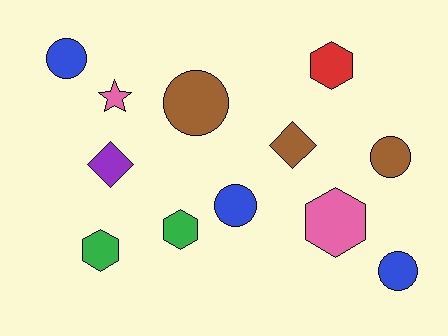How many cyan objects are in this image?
There are no cyan objects.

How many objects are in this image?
There are 12 objects.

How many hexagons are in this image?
There are 4 hexagons.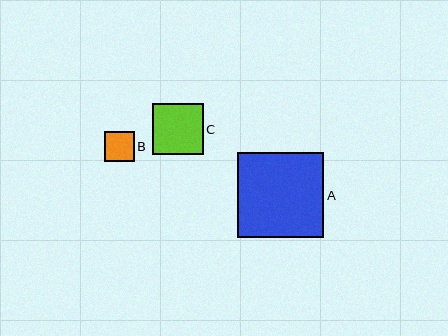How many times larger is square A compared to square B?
Square A is approximately 2.8 times the size of square B.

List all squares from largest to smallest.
From largest to smallest: A, C, B.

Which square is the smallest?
Square B is the smallest with a size of approximately 30 pixels.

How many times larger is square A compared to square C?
Square A is approximately 1.7 times the size of square C.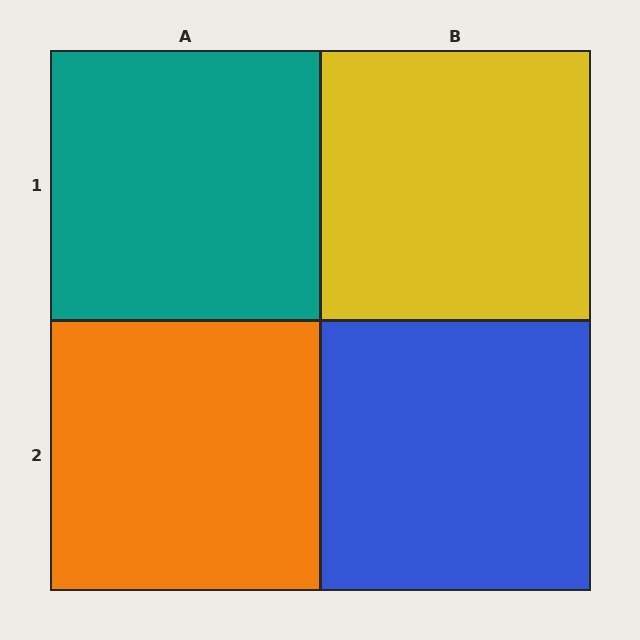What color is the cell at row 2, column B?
Blue.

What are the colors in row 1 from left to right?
Teal, yellow.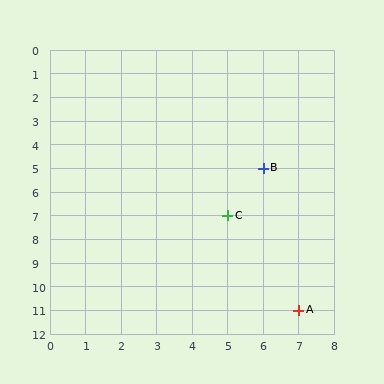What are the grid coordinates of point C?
Point C is at grid coordinates (5, 7).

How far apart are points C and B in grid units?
Points C and B are 1 column and 2 rows apart (about 2.2 grid units diagonally).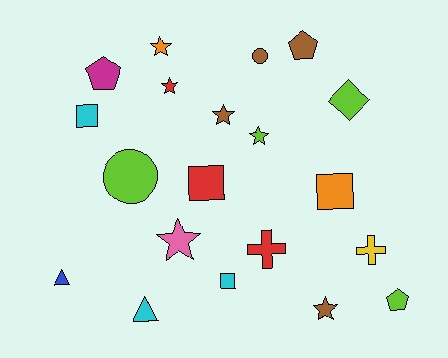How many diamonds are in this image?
There is 1 diamond.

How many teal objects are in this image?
There are no teal objects.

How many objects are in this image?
There are 20 objects.